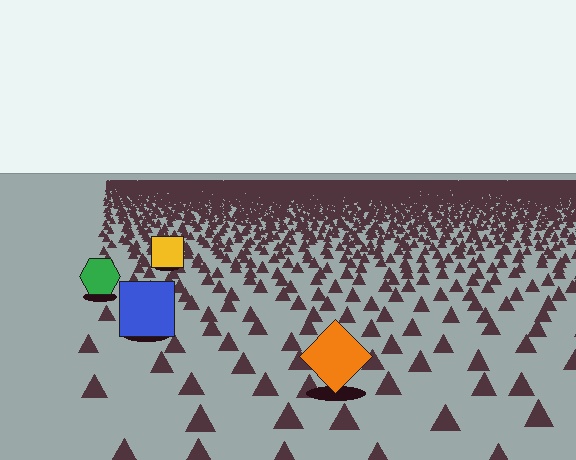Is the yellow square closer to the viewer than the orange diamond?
No. The orange diamond is closer — you can tell from the texture gradient: the ground texture is coarser near it.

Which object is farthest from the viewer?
The yellow square is farthest from the viewer. It appears smaller and the ground texture around it is denser.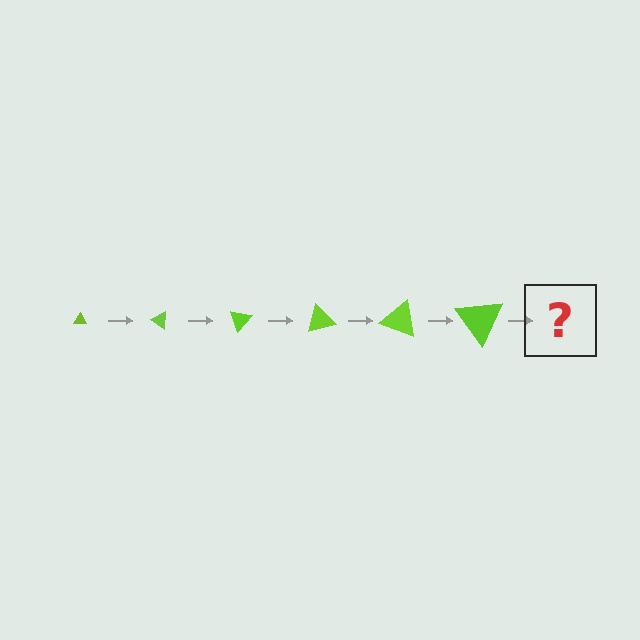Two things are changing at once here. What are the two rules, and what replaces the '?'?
The two rules are that the triangle grows larger each step and it rotates 35 degrees each step. The '?' should be a triangle, larger than the previous one and rotated 210 degrees from the start.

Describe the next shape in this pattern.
It should be a triangle, larger than the previous one and rotated 210 degrees from the start.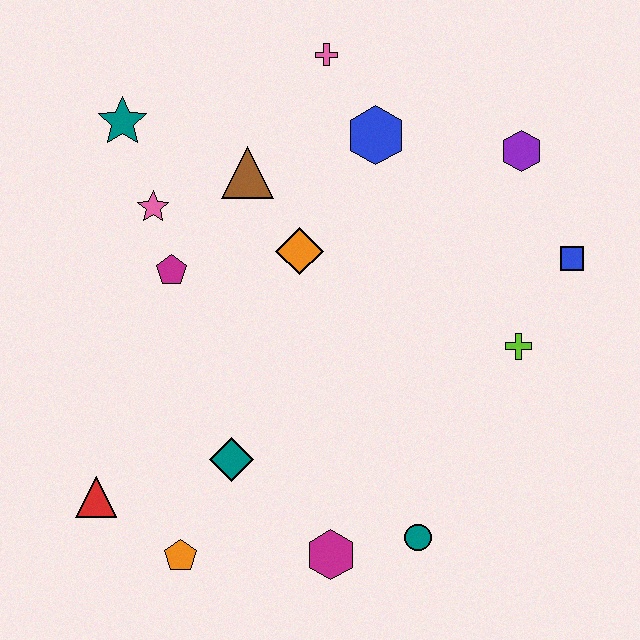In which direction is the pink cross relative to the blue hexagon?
The pink cross is above the blue hexagon.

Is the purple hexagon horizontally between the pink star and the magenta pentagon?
No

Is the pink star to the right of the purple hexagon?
No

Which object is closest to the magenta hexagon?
The teal circle is closest to the magenta hexagon.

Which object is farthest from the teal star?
The teal circle is farthest from the teal star.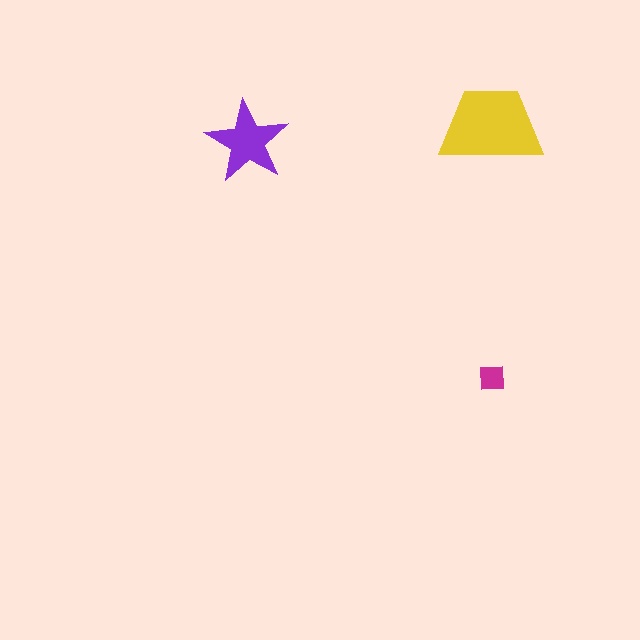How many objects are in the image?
There are 3 objects in the image.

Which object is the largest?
The yellow trapezoid.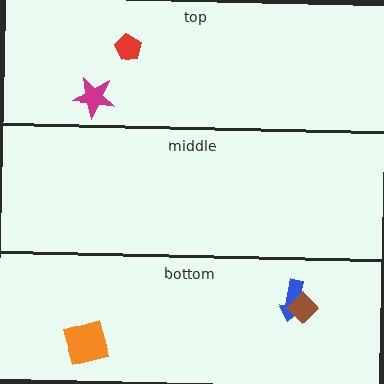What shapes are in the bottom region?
The orange square, the blue arrow, the brown diamond.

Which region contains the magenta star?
The top region.